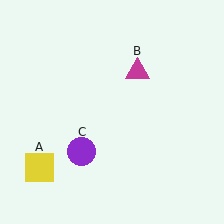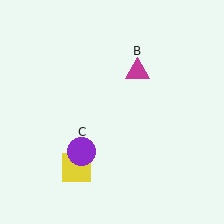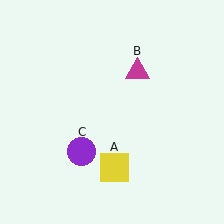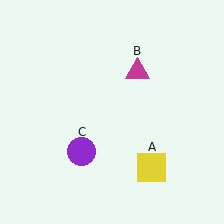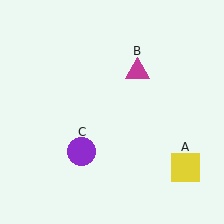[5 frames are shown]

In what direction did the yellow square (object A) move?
The yellow square (object A) moved right.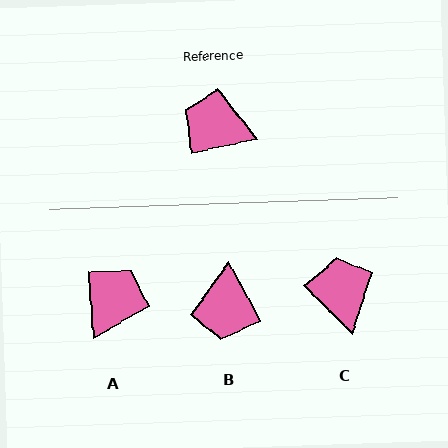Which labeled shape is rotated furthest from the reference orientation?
B, about 107 degrees away.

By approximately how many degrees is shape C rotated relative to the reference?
Approximately 56 degrees clockwise.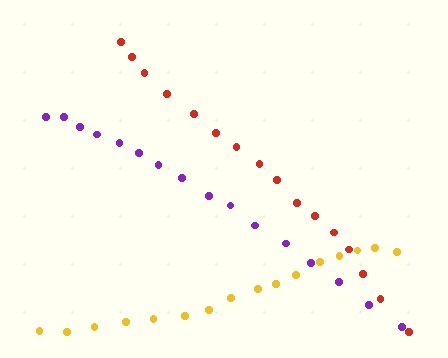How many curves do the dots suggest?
There are 3 distinct paths.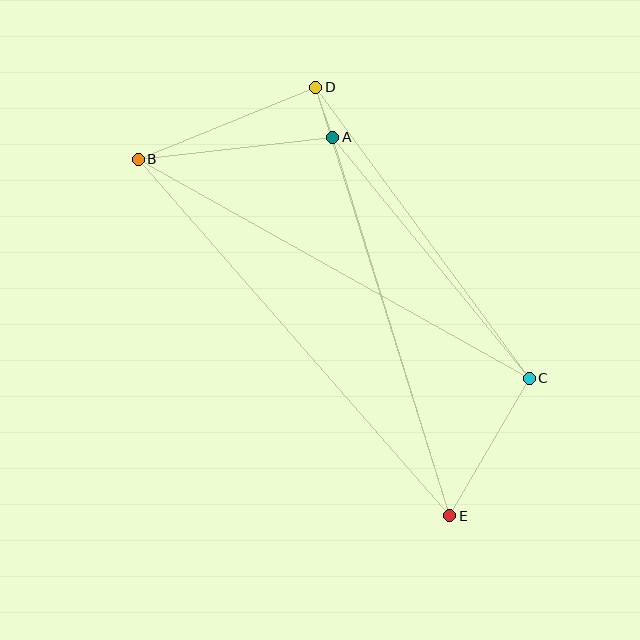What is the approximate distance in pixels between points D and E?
The distance between D and E is approximately 449 pixels.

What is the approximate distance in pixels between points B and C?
The distance between B and C is approximately 448 pixels.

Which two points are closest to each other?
Points A and D are closest to each other.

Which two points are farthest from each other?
Points B and E are farthest from each other.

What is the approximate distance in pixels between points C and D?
The distance between C and D is approximately 361 pixels.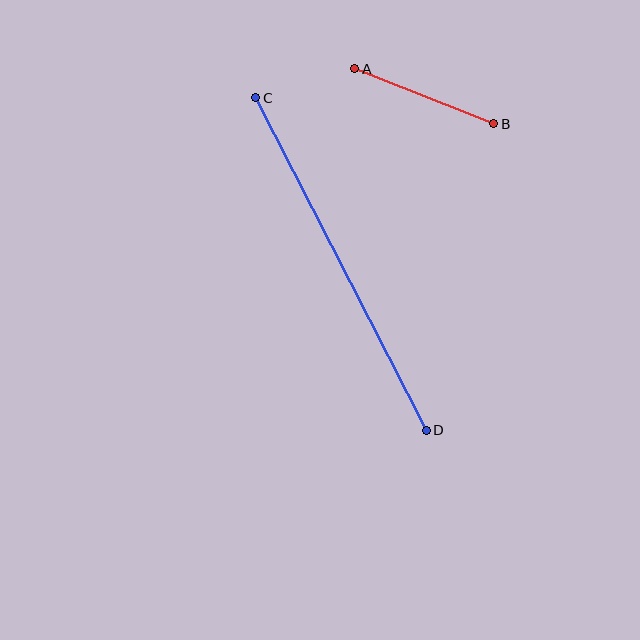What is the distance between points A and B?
The distance is approximately 150 pixels.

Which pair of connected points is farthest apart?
Points C and D are farthest apart.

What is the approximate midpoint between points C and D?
The midpoint is at approximately (341, 264) pixels.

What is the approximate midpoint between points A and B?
The midpoint is at approximately (424, 96) pixels.